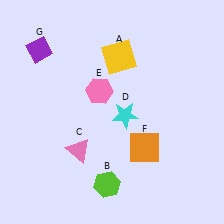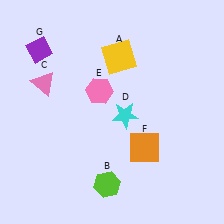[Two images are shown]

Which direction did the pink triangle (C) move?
The pink triangle (C) moved up.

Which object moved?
The pink triangle (C) moved up.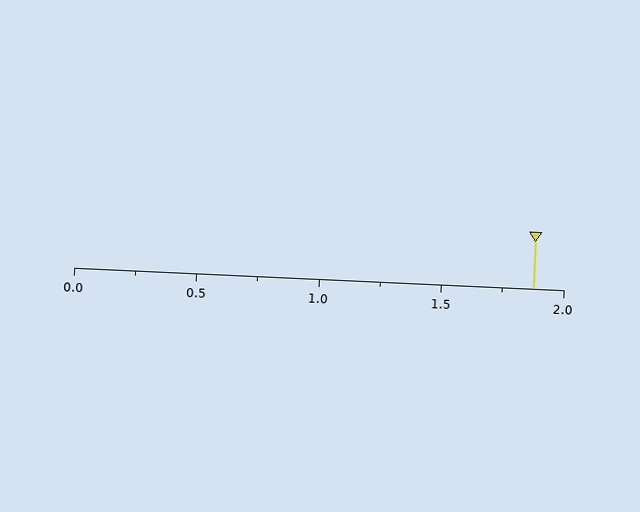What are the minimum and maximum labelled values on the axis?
The axis runs from 0.0 to 2.0.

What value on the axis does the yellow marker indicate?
The marker indicates approximately 1.88.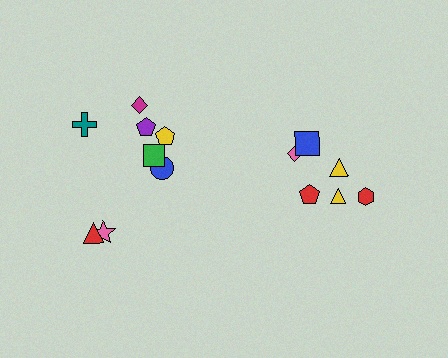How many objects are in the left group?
There are 8 objects.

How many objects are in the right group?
There are 6 objects.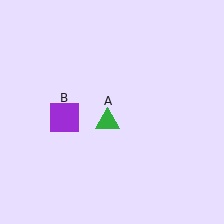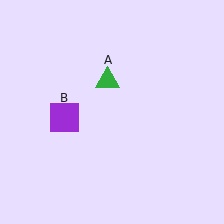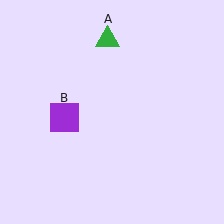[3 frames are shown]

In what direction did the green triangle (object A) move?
The green triangle (object A) moved up.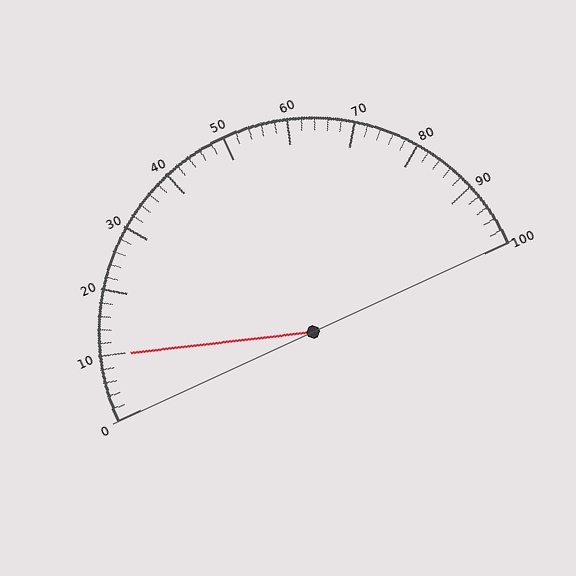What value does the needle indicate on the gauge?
The needle indicates approximately 10.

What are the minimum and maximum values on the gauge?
The gauge ranges from 0 to 100.